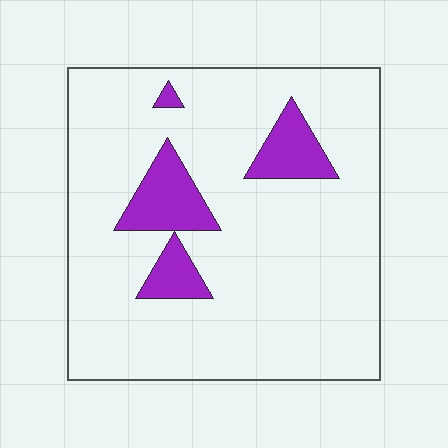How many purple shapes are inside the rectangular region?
4.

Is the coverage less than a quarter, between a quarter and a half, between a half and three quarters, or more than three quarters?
Less than a quarter.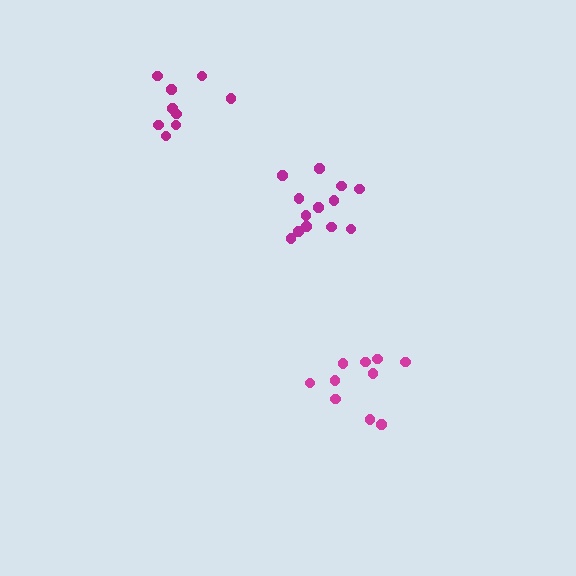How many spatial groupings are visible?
There are 3 spatial groupings.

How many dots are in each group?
Group 1: 10 dots, Group 2: 9 dots, Group 3: 13 dots (32 total).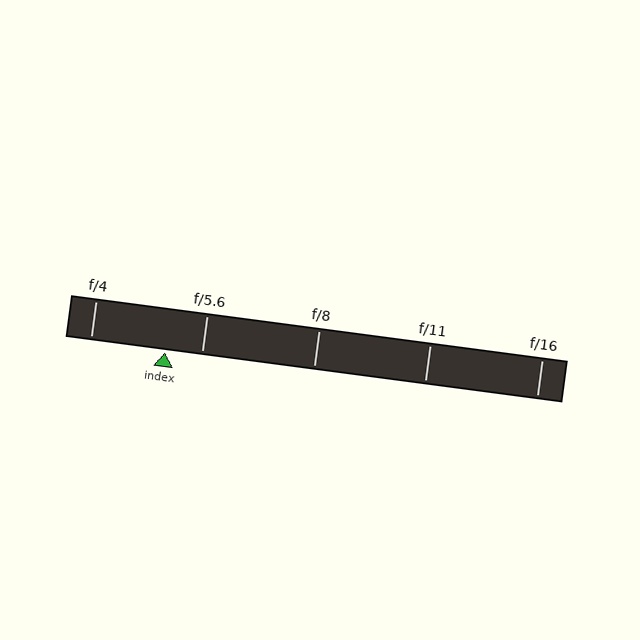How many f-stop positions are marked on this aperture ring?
There are 5 f-stop positions marked.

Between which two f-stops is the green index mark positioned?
The index mark is between f/4 and f/5.6.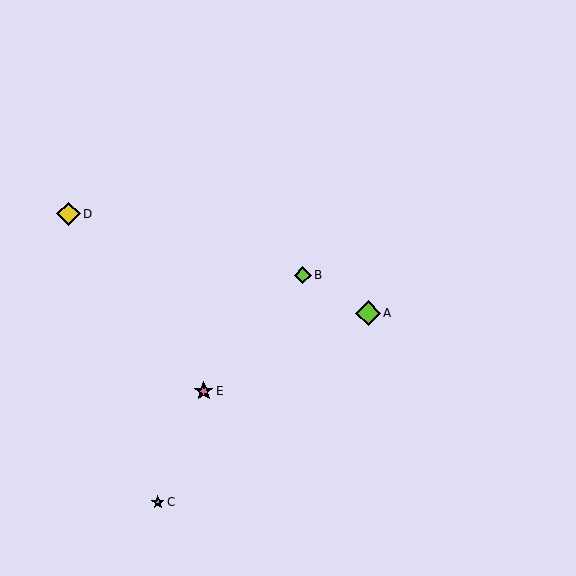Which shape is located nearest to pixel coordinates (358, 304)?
The lime diamond (labeled A) at (368, 313) is nearest to that location.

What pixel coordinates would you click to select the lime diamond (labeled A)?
Click at (368, 313) to select the lime diamond A.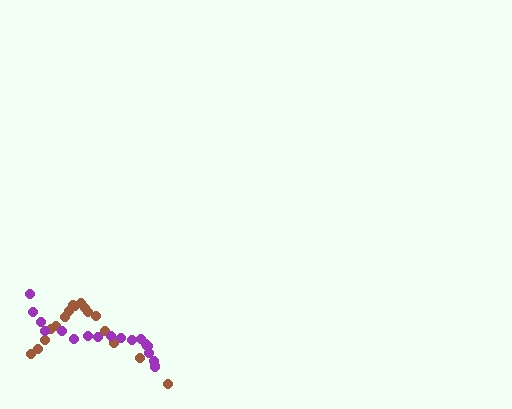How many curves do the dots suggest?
There are 2 distinct paths.